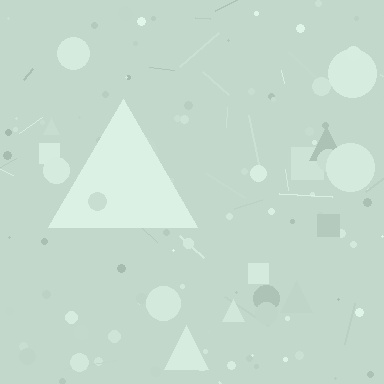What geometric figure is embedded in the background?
A triangle is embedded in the background.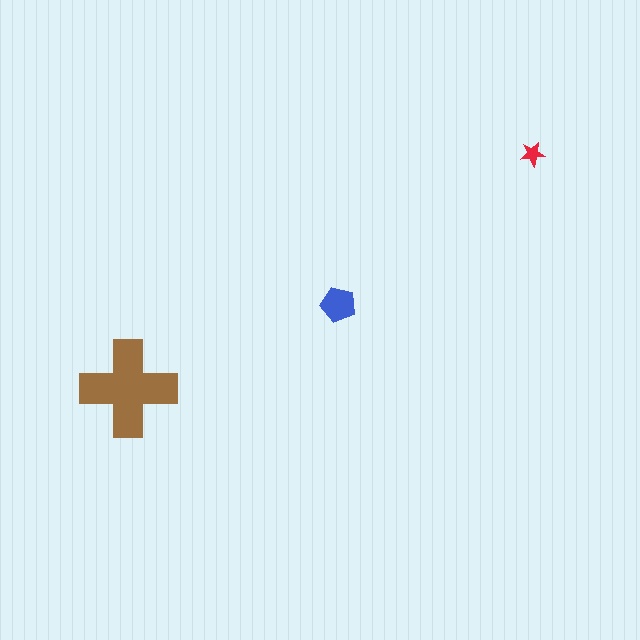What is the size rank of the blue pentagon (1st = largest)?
2nd.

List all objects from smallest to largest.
The red star, the blue pentagon, the brown cross.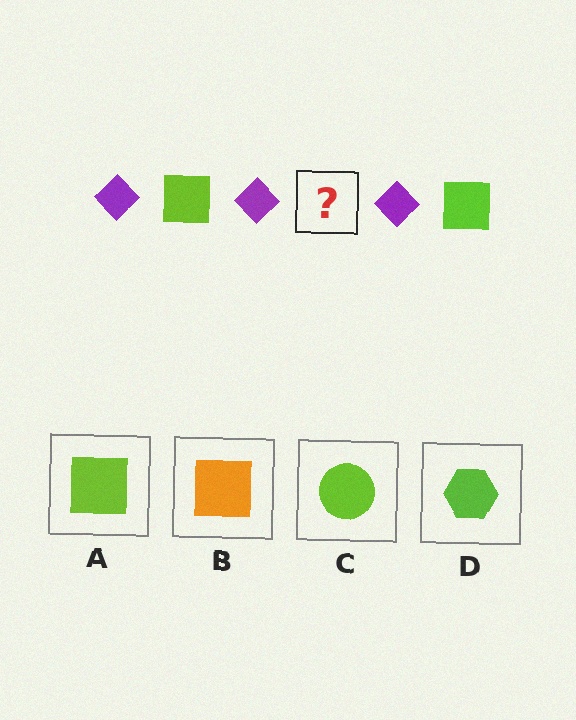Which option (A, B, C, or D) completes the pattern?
A.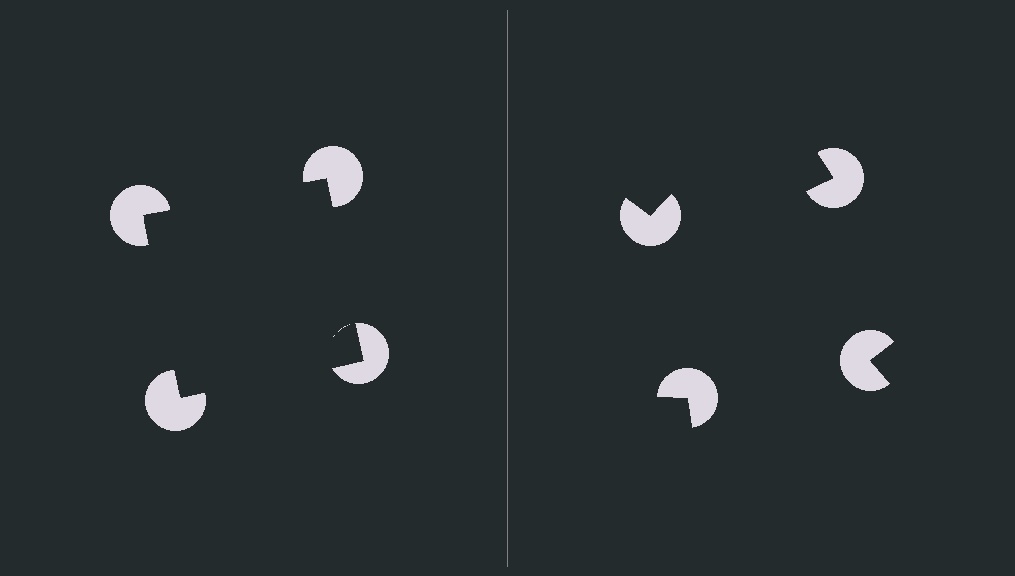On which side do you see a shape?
An illusory square appears on the left side. On the right side the wedge cuts are rotated, so no coherent shape forms.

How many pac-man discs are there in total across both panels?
8 — 4 on each side.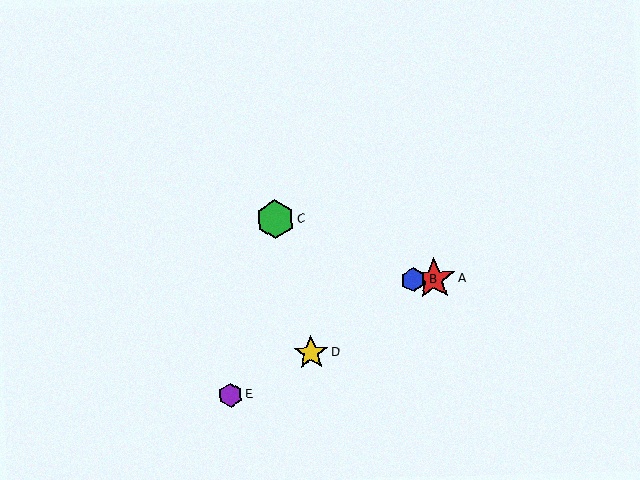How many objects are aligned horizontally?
2 objects (A, B) are aligned horizontally.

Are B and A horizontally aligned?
Yes, both are at y≈280.